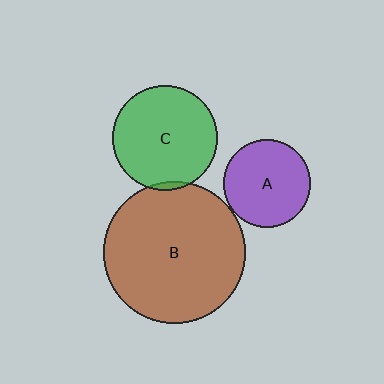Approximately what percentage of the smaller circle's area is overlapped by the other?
Approximately 5%.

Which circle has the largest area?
Circle B (brown).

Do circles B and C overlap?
Yes.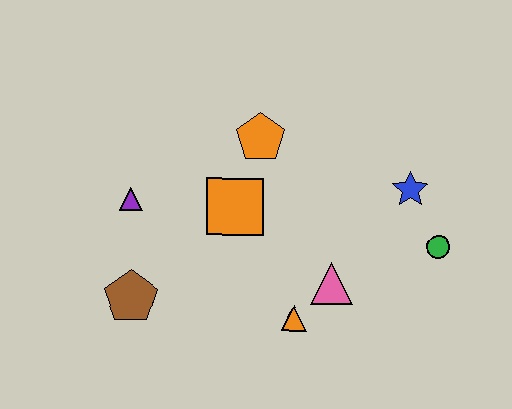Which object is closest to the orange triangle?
The pink triangle is closest to the orange triangle.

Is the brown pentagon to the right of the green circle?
No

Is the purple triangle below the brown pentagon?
No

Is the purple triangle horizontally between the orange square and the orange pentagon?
No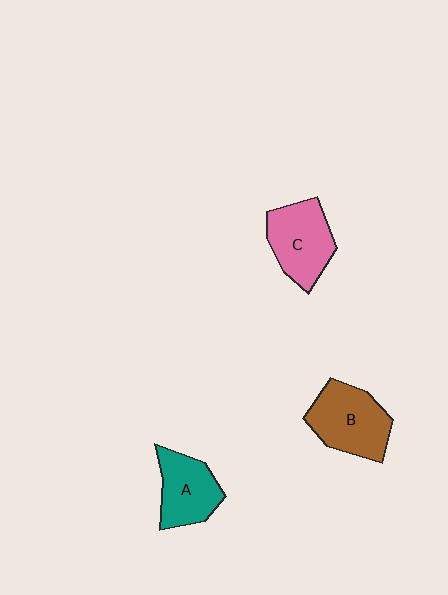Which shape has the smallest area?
Shape A (teal).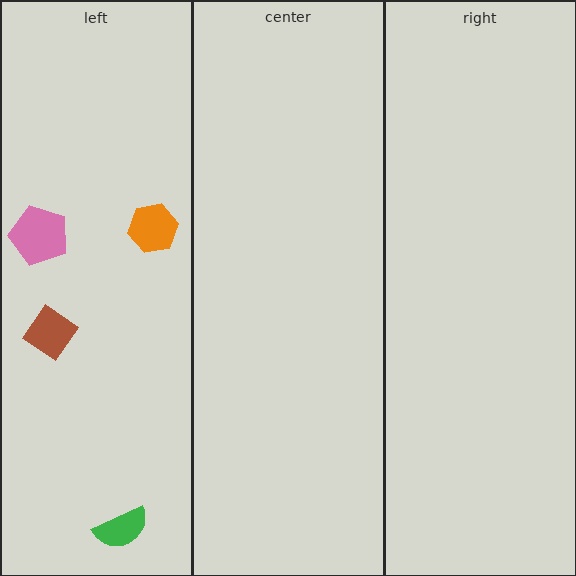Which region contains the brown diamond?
The left region.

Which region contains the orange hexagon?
The left region.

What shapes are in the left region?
The orange hexagon, the pink pentagon, the brown diamond, the green semicircle.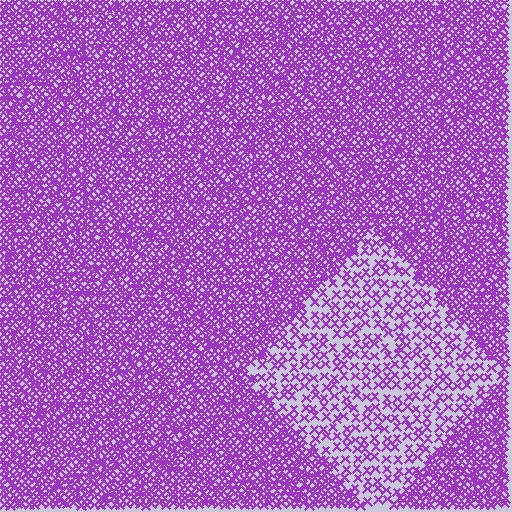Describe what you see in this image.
The image contains small purple elements arranged at two different densities. A diamond-shaped region is visible where the elements are less densely packed than the surrounding area.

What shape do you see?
I see a diamond.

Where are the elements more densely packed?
The elements are more densely packed outside the diamond boundary.